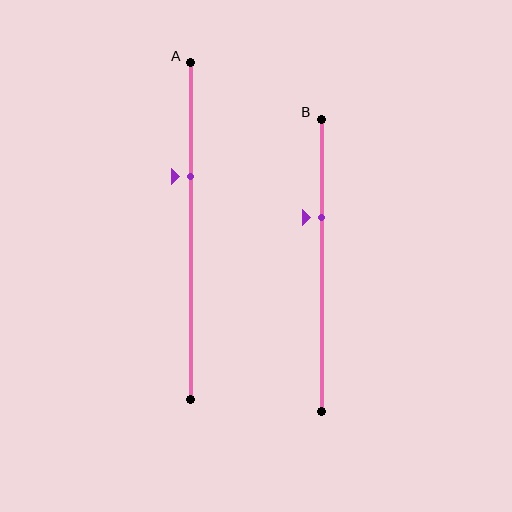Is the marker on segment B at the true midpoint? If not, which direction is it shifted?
No, the marker on segment B is shifted upward by about 16% of the segment length.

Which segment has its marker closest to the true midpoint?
Segment B has its marker closest to the true midpoint.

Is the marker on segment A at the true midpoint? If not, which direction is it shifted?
No, the marker on segment A is shifted upward by about 16% of the segment length.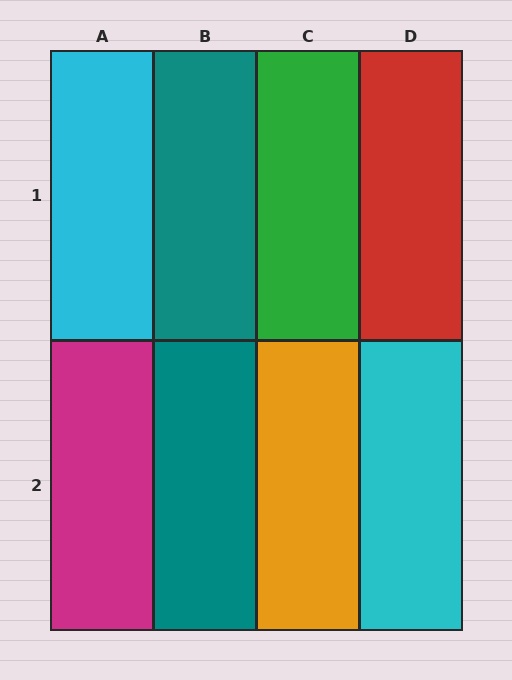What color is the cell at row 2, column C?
Orange.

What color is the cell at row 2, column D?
Cyan.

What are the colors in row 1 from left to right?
Cyan, teal, green, red.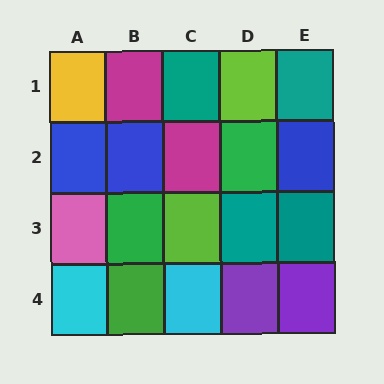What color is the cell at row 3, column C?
Lime.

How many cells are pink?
1 cell is pink.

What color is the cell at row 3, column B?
Green.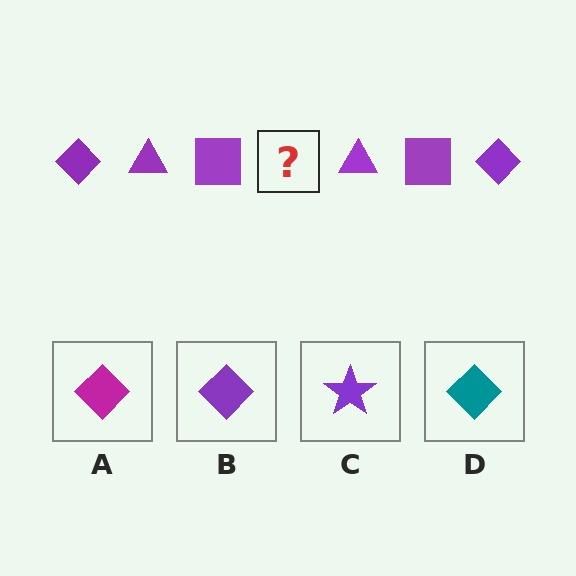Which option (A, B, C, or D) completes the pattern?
B.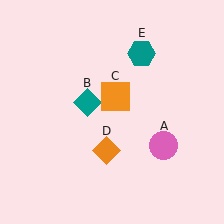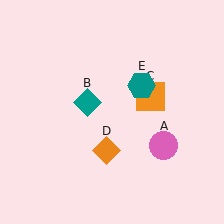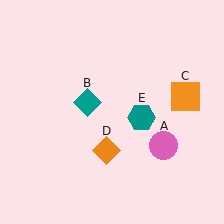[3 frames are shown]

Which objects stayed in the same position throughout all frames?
Pink circle (object A) and teal diamond (object B) and orange diamond (object D) remained stationary.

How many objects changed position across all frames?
2 objects changed position: orange square (object C), teal hexagon (object E).